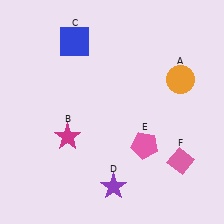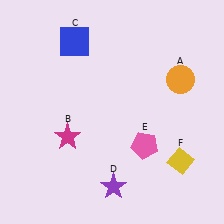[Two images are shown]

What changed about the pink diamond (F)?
In Image 1, F is pink. In Image 2, it changed to yellow.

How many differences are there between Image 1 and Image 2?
There is 1 difference between the two images.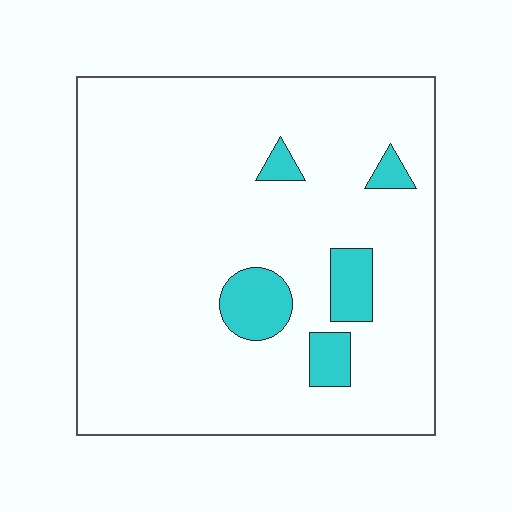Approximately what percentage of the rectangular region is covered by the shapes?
Approximately 10%.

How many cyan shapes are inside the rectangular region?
5.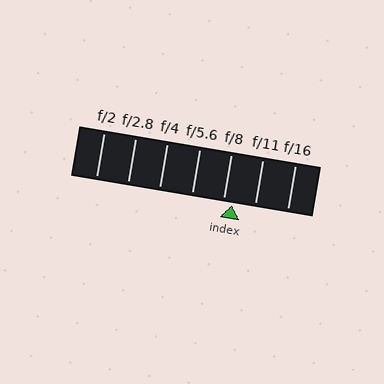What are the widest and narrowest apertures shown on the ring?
The widest aperture shown is f/2 and the narrowest is f/16.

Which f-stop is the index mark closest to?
The index mark is closest to f/8.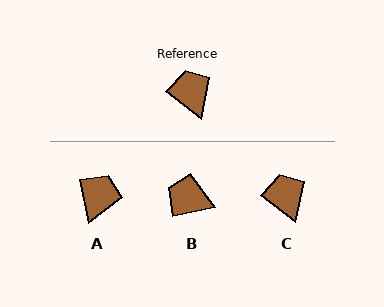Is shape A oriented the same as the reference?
No, it is off by about 40 degrees.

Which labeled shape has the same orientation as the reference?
C.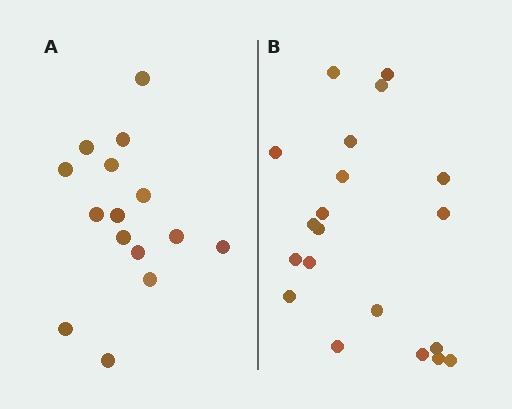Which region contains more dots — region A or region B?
Region B (the right region) has more dots.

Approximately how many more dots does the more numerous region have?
Region B has about 5 more dots than region A.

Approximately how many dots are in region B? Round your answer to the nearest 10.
About 20 dots.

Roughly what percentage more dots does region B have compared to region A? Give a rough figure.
About 35% more.